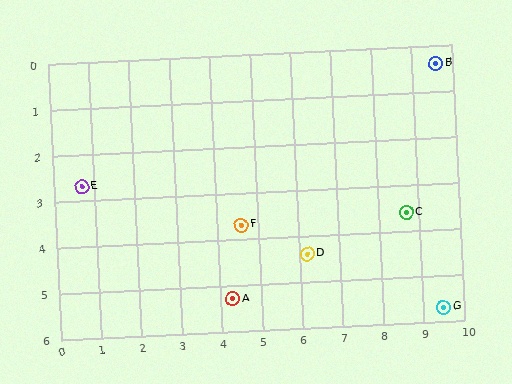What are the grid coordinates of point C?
Point C is at approximately (8.7, 3.6).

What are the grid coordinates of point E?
Point E is at approximately (0.7, 2.7).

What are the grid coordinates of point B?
Point B is at approximately (9.6, 0.4).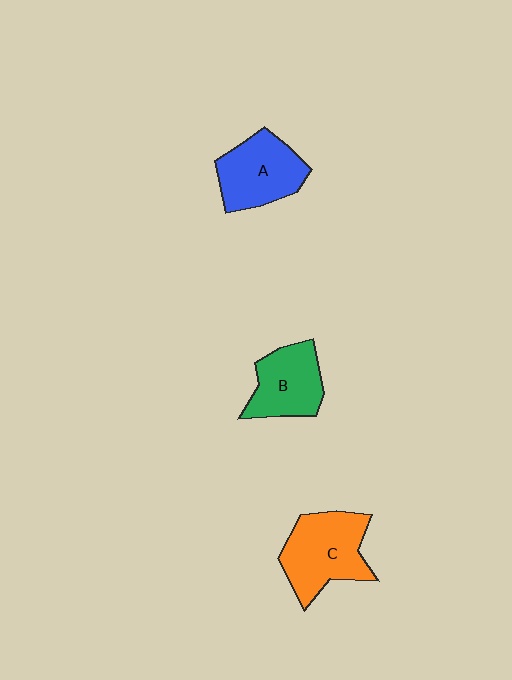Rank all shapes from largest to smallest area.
From largest to smallest: C (orange), A (blue), B (green).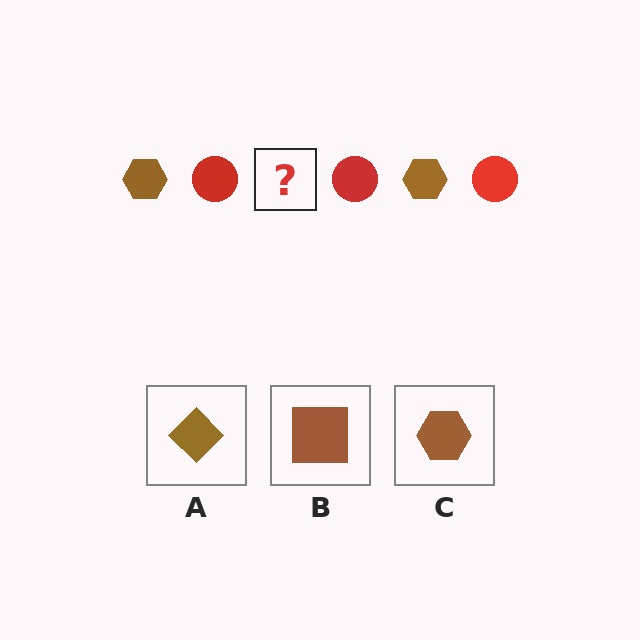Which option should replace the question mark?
Option C.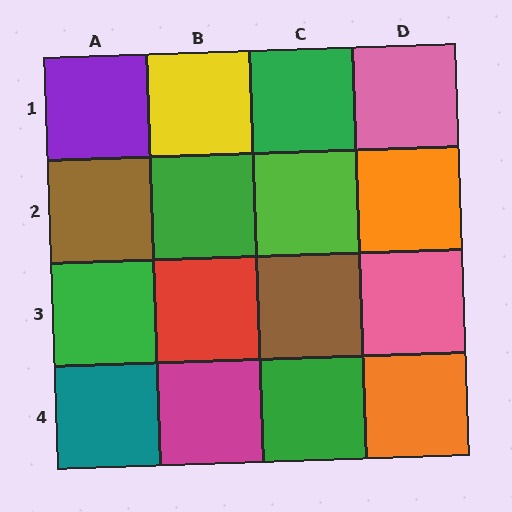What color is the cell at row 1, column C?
Green.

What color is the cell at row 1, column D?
Pink.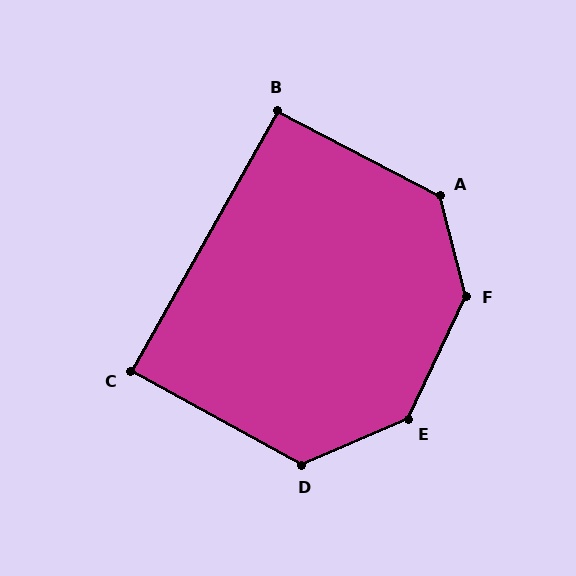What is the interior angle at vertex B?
Approximately 92 degrees (approximately right).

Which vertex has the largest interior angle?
F, at approximately 141 degrees.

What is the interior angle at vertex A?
Approximately 132 degrees (obtuse).